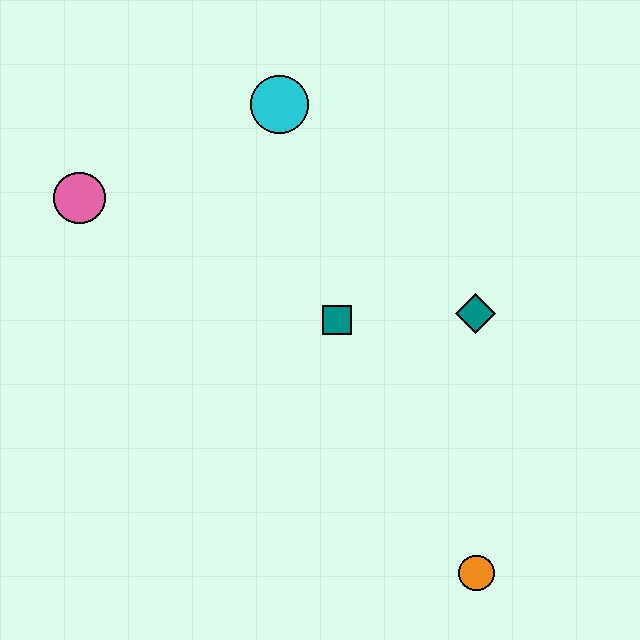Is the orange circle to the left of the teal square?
No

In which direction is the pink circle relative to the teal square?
The pink circle is to the left of the teal square.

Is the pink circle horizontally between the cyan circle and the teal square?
No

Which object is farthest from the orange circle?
The pink circle is farthest from the orange circle.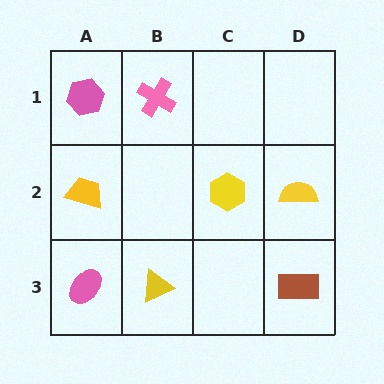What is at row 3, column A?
A pink ellipse.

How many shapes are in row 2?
3 shapes.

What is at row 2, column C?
A yellow hexagon.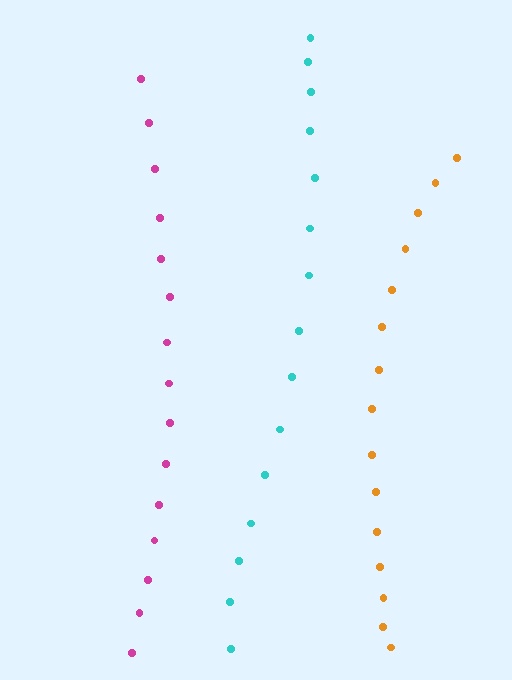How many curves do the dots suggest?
There are 3 distinct paths.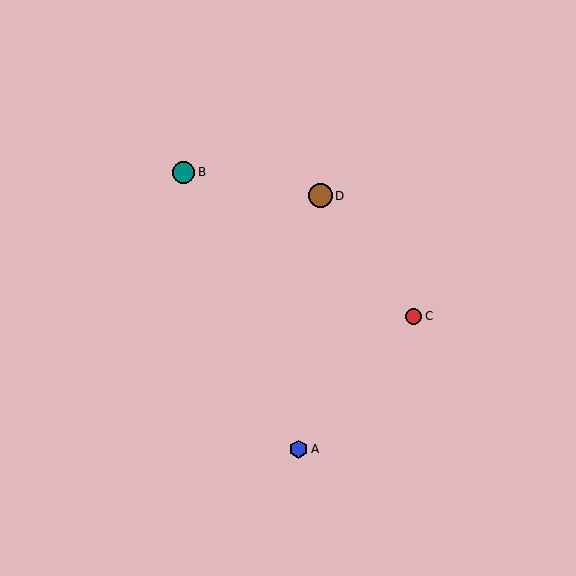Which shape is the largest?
The brown circle (labeled D) is the largest.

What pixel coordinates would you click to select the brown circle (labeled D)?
Click at (320, 196) to select the brown circle D.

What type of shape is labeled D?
Shape D is a brown circle.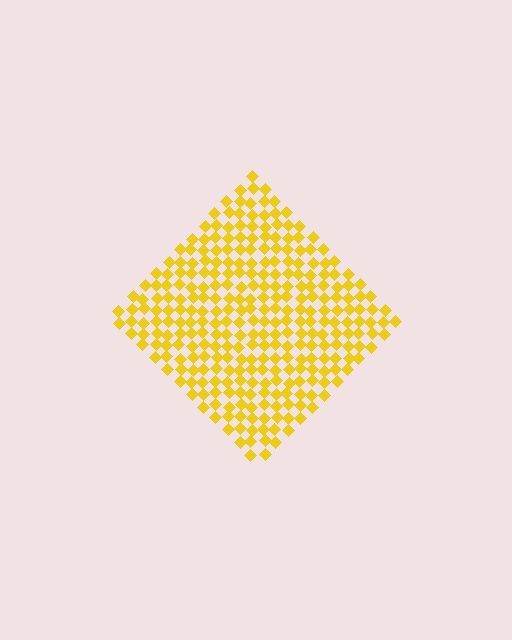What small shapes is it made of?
It is made of small diamonds.